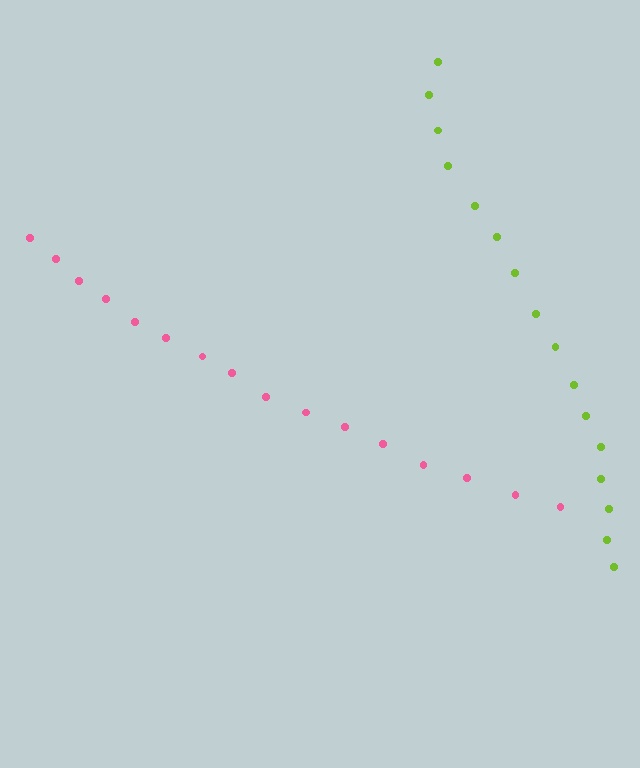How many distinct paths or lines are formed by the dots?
There are 2 distinct paths.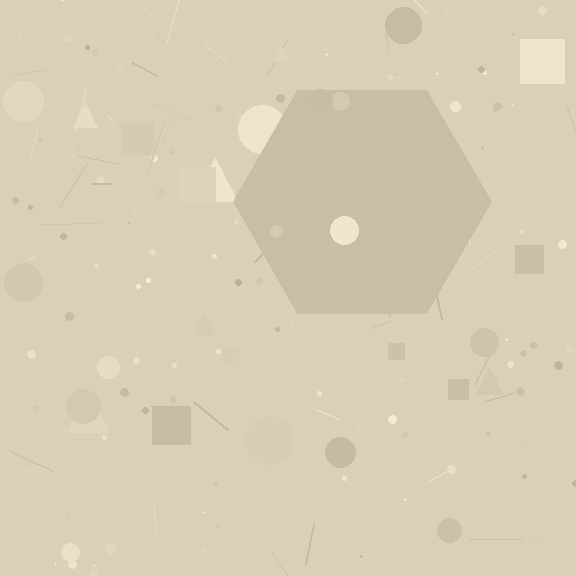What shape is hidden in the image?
A hexagon is hidden in the image.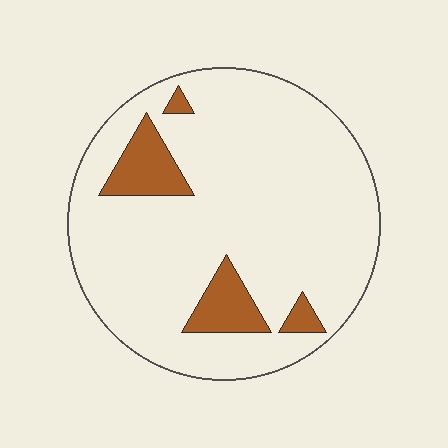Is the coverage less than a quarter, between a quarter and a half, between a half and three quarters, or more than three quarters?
Less than a quarter.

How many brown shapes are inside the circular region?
4.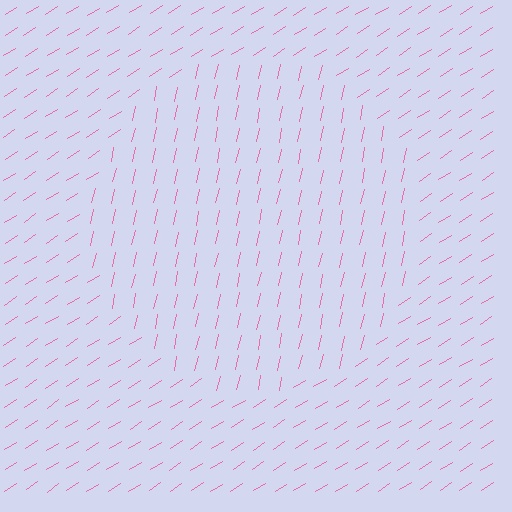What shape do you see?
I see a circle.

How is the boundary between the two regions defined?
The boundary is defined purely by a change in line orientation (approximately 45 degrees difference). All lines are the same color and thickness.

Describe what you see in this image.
The image is filled with small pink line segments. A circle region in the image has lines oriented differently from the surrounding lines, creating a visible texture boundary.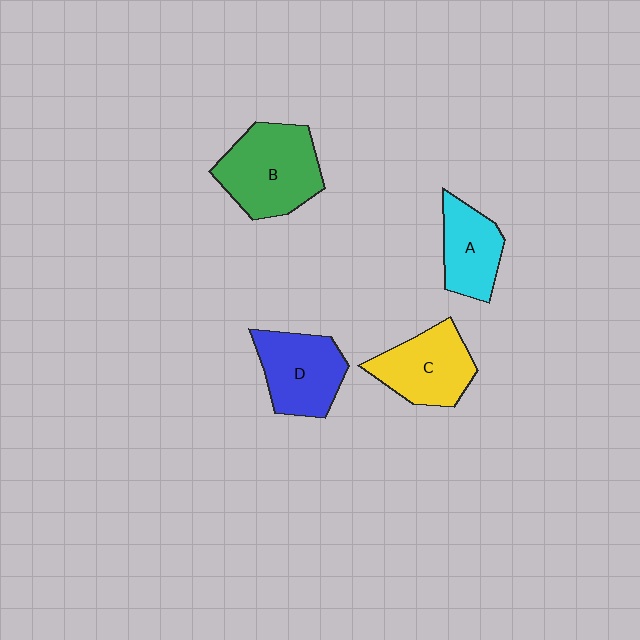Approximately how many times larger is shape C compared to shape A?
Approximately 1.2 times.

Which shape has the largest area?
Shape B (green).